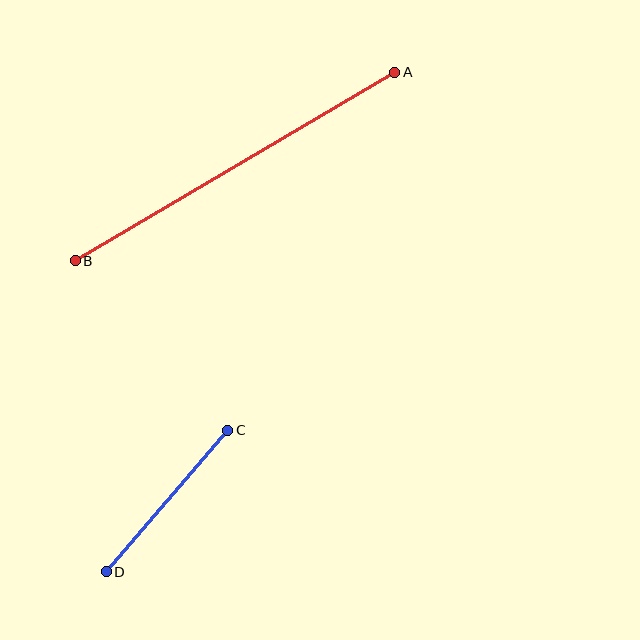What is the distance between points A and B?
The distance is approximately 371 pixels.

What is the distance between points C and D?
The distance is approximately 187 pixels.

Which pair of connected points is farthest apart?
Points A and B are farthest apart.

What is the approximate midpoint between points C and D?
The midpoint is at approximately (167, 501) pixels.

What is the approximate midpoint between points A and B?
The midpoint is at approximately (235, 166) pixels.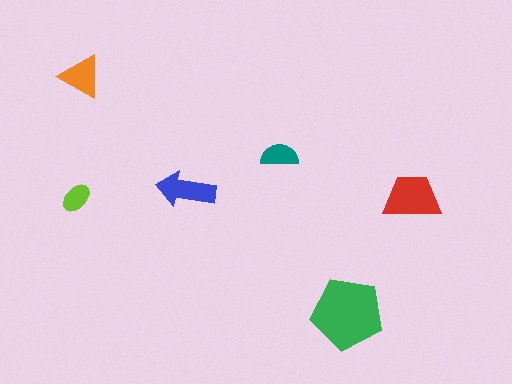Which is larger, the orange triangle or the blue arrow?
The blue arrow.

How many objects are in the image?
There are 6 objects in the image.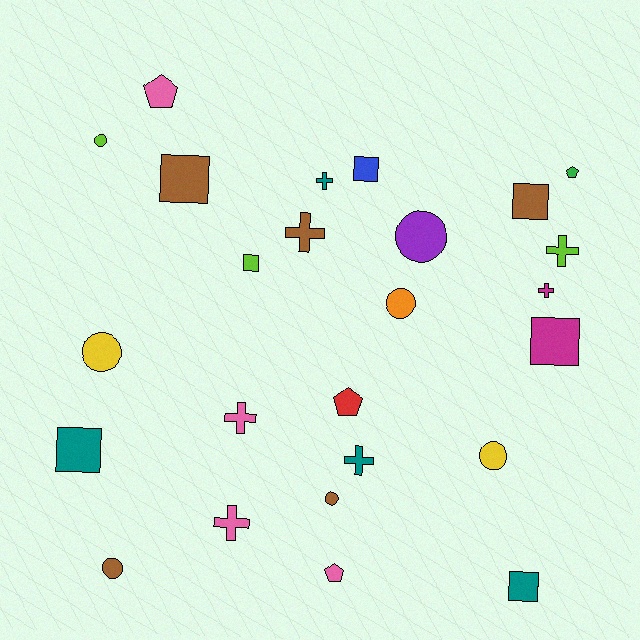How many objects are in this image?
There are 25 objects.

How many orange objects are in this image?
There is 1 orange object.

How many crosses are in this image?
There are 7 crosses.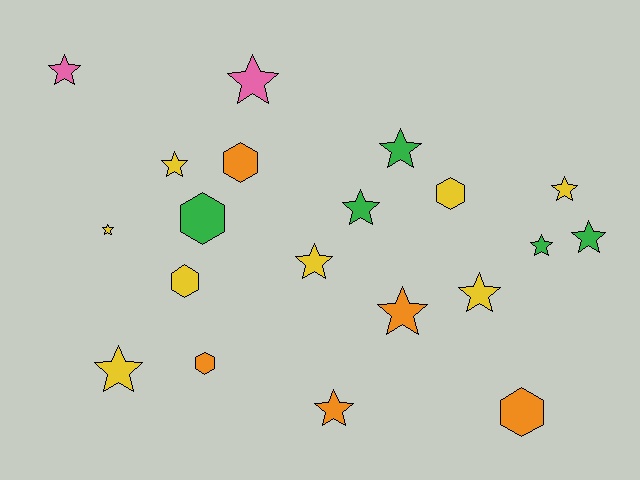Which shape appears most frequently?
Star, with 14 objects.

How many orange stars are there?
There are 2 orange stars.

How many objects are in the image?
There are 20 objects.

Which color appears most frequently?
Yellow, with 8 objects.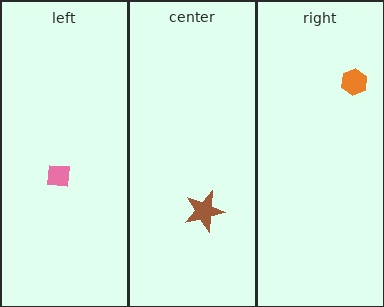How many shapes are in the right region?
1.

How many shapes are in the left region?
1.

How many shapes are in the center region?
1.